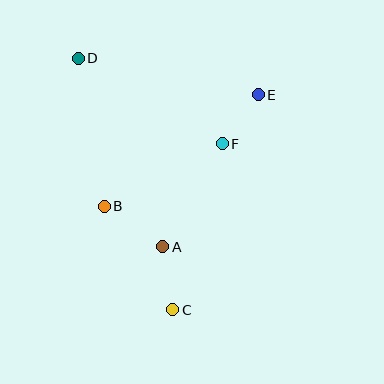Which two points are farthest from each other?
Points C and D are farthest from each other.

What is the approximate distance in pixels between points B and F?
The distance between B and F is approximately 133 pixels.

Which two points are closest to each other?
Points E and F are closest to each other.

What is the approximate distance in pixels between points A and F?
The distance between A and F is approximately 119 pixels.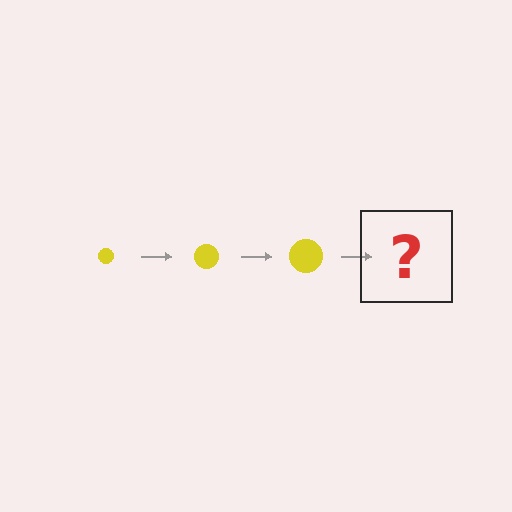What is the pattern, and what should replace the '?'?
The pattern is that the circle gets progressively larger each step. The '?' should be a yellow circle, larger than the previous one.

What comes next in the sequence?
The next element should be a yellow circle, larger than the previous one.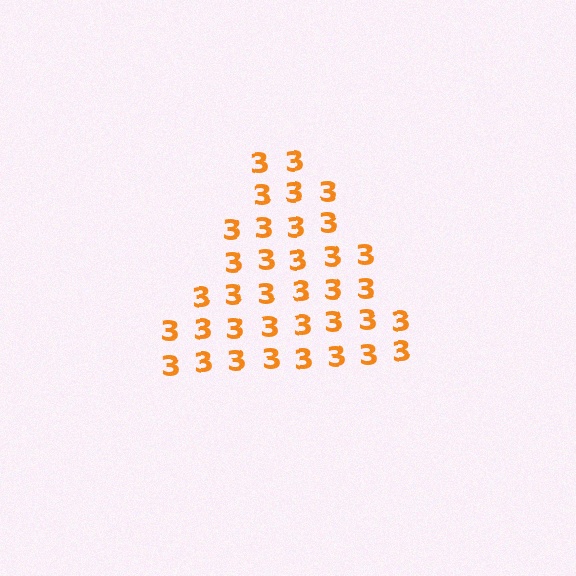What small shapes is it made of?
It is made of small digit 3's.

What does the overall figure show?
The overall figure shows a triangle.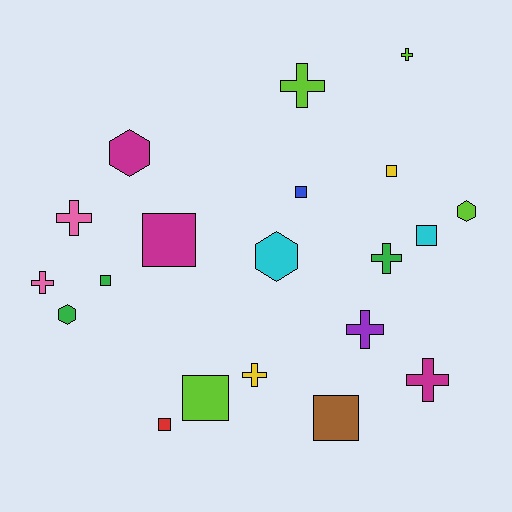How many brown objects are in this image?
There is 1 brown object.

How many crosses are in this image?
There are 8 crosses.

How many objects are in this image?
There are 20 objects.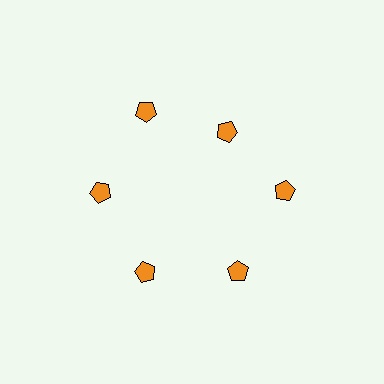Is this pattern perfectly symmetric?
No. The 6 orange pentagons are arranged in a ring, but one element near the 1 o'clock position is pulled inward toward the center, breaking the 6-fold rotational symmetry.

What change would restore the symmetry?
The symmetry would be restored by moving it outward, back onto the ring so that all 6 pentagons sit at equal angles and equal distance from the center.